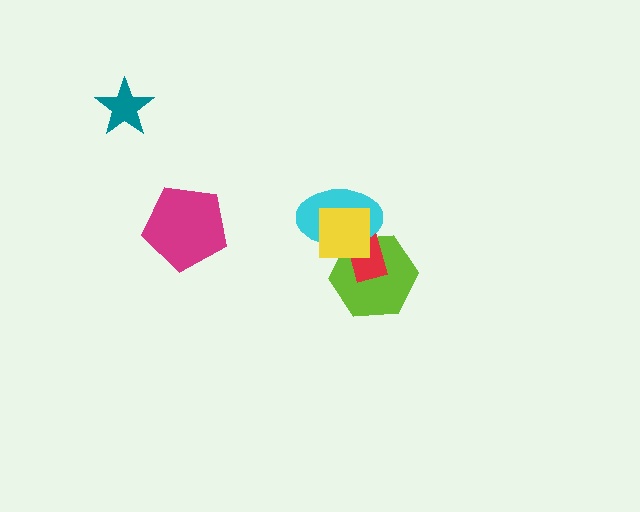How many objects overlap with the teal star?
0 objects overlap with the teal star.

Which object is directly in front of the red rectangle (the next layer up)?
The cyan ellipse is directly in front of the red rectangle.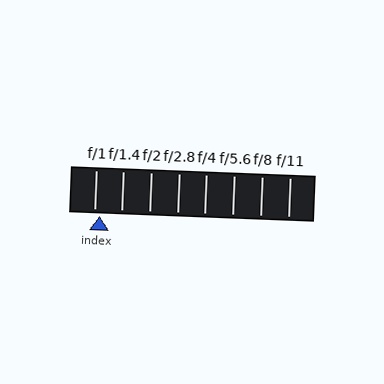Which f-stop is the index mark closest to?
The index mark is closest to f/1.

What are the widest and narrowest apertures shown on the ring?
The widest aperture shown is f/1 and the narrowest is f/11.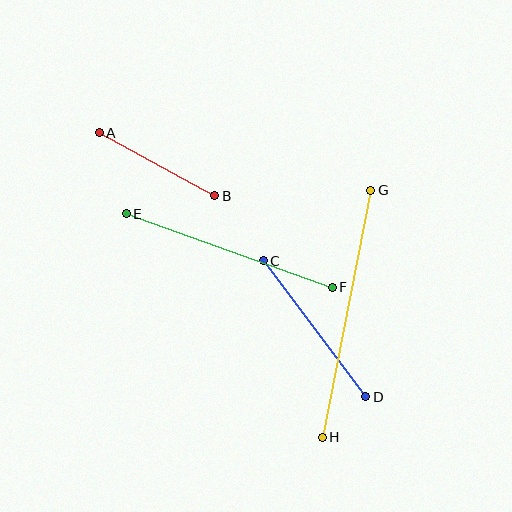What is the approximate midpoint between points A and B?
The midpoint is at approximately (157, 164) pixels.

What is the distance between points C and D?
The distance is approximately 170 pixels.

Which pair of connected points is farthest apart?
Points G and H are farthest apart.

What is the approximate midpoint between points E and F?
The midpoint is at approximately (229, 251) pixels.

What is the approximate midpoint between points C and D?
The midpoint is at approximately (314, 329) pixels.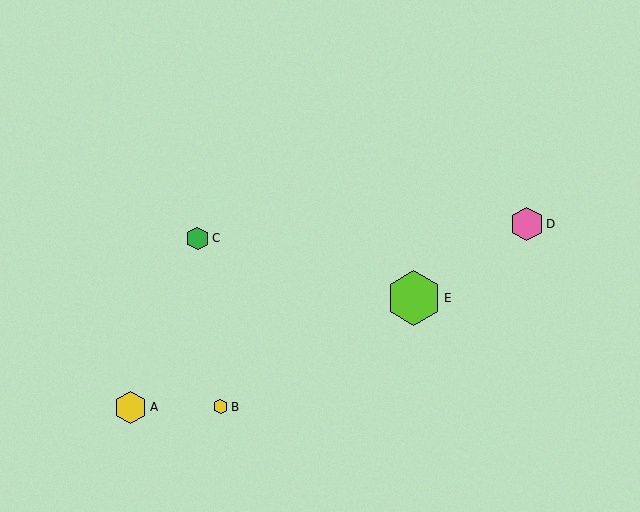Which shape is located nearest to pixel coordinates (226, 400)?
The yellow hexagon (labeled B) at (220, 407) is nearest to that location.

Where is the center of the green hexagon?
The center of the green hexagon is at (197, 239).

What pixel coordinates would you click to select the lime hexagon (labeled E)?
Click at (414, 298) to select the lime hexagon E.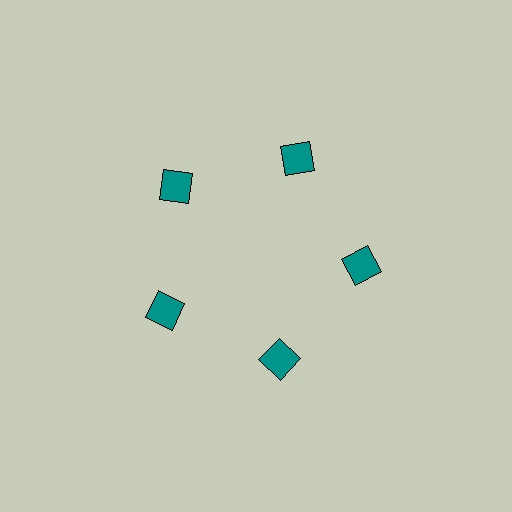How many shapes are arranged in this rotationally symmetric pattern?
There are 5 shapes, arranged in 5 groups of 1.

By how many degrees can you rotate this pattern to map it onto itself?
The pattern maps onto itself every 72 degrees of rotation.